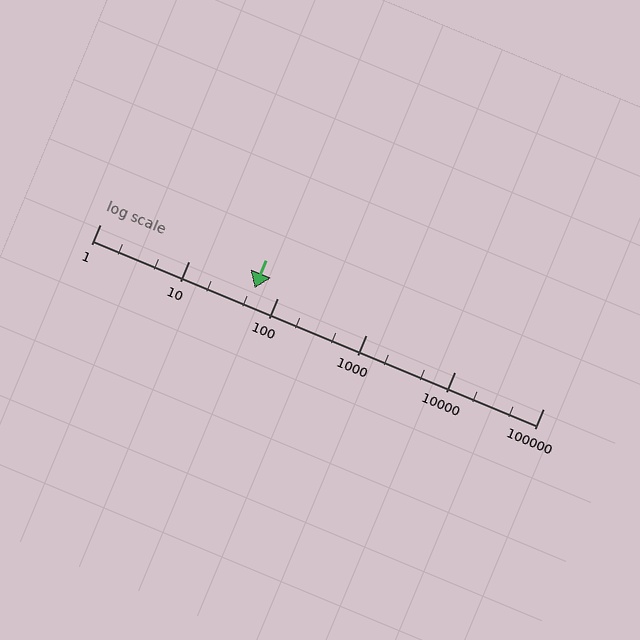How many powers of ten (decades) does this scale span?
The scale spans 5 decades, from 1 to 100000.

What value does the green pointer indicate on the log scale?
The pointer indicates approximately 55.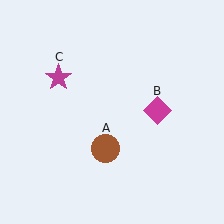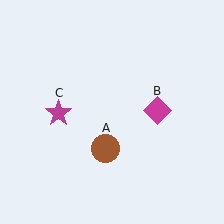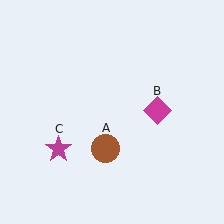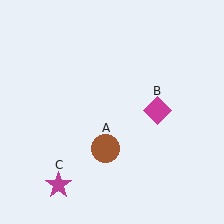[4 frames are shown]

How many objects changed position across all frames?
1 object changed position: magenta star (object C).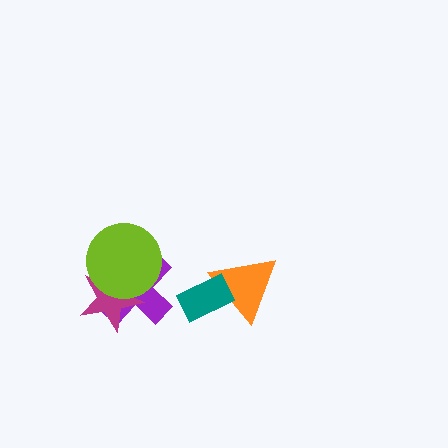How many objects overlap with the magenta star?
2 objects overlap with the magenta star.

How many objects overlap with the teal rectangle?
1 object overlaps with the teal rectangle.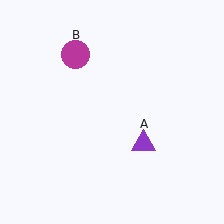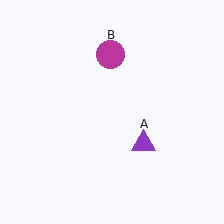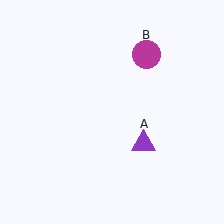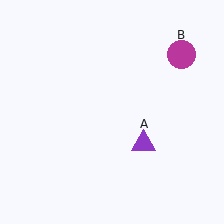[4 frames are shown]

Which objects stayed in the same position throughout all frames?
Purple triangle (object A) remained stationary.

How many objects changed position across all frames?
1 object changed position: magenta circle (object B).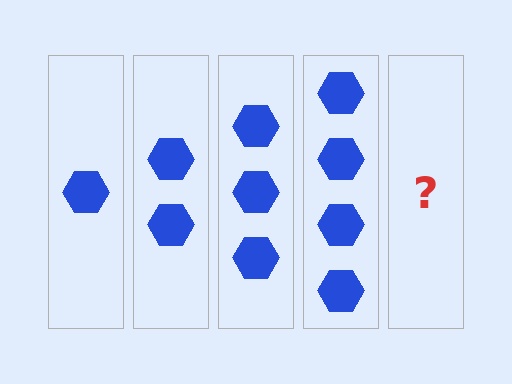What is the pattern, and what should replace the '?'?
The pattern is that each step adds one more hexagon. The '?' should be 5 hexagons.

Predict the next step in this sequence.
The next step is 5 hexagons.